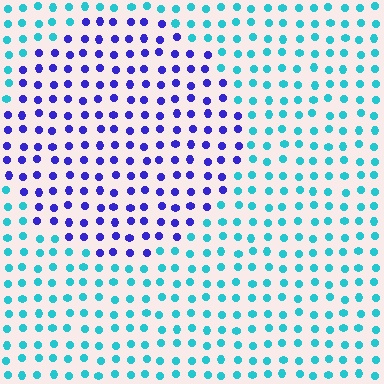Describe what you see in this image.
The image is filled with small cyan elements in a uniform arrangement. A circle-shaped region is visible where the elements are tinted to a slightly different hue, forming a subtle color boundary.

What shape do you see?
I see a circle.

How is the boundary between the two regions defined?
The boundary is defined purely by a slight shift in hue (about 63 degrees). Spacing, size, and orientation are identical on both sides.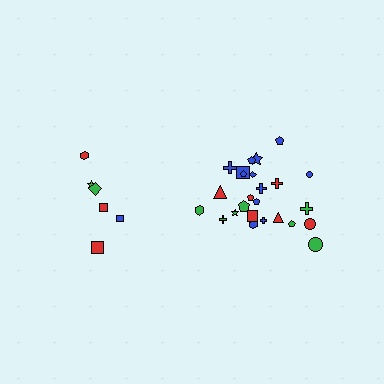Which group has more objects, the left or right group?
The right group.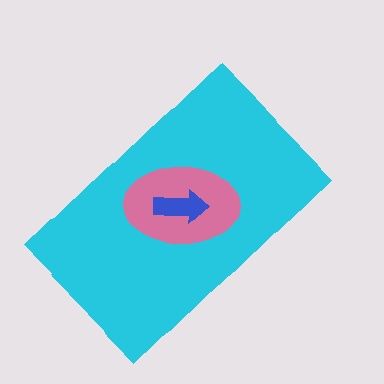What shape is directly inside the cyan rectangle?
The pink ellipse.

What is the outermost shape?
The cyan rectangle.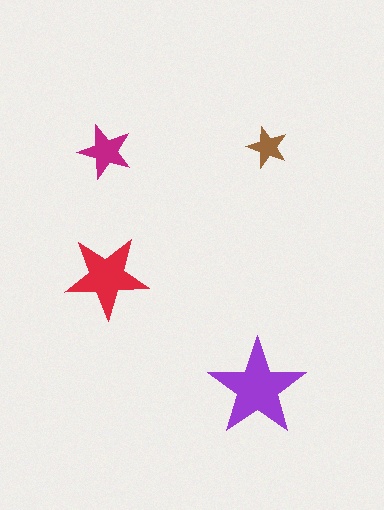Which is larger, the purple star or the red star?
The purple one.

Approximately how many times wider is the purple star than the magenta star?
About 2 times wider.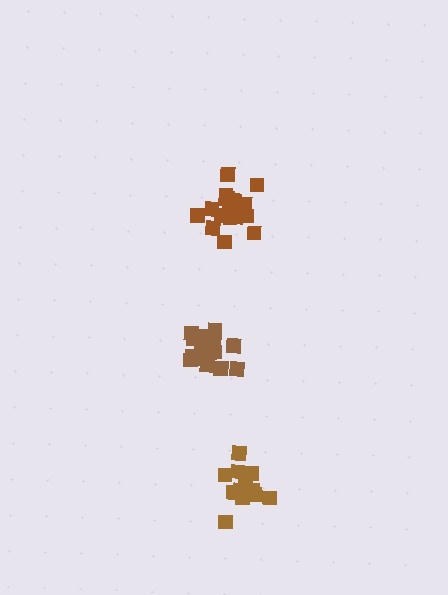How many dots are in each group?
Group 1: 19 dots, Group 2: 14 dots, Group 3: 17 dots (50 total).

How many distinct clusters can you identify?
There are 3 distinct clusters.